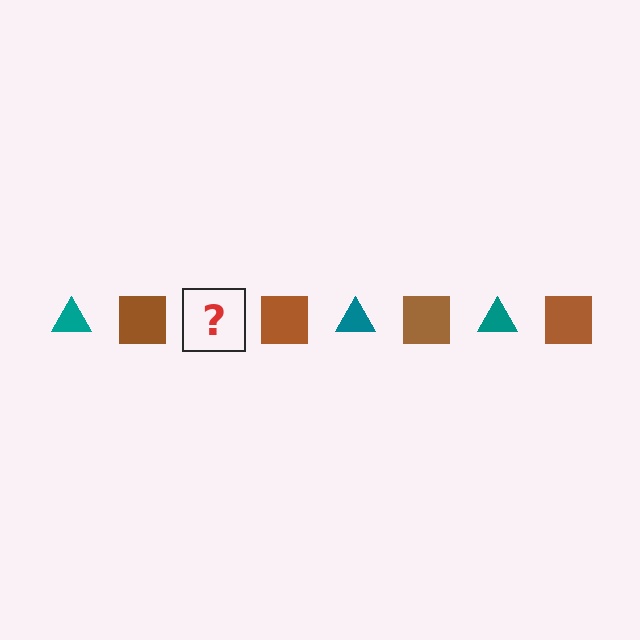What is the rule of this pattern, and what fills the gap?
The rule is that the pattern alternates between teal triangle and brown square. The gap should be filled with a teal triangle.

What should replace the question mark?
The question mark should be replaced with a teal triangle.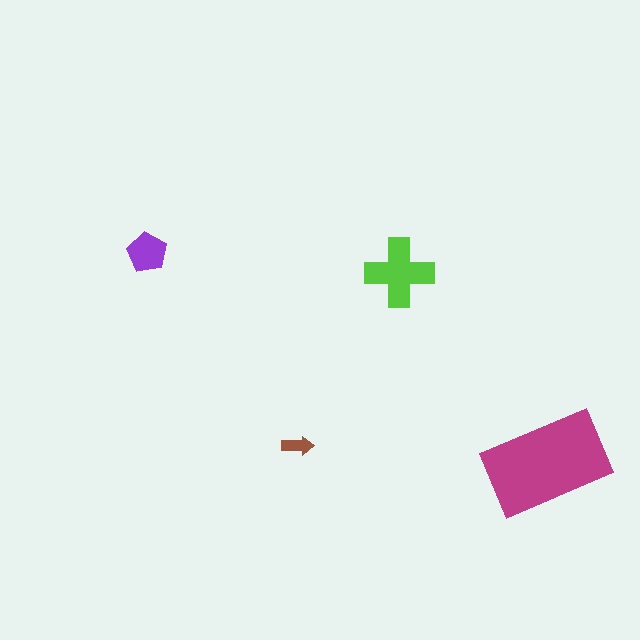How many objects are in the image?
There are 4 objects in the image.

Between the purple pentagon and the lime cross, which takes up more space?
The lime cross.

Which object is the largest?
The magenta rectangle.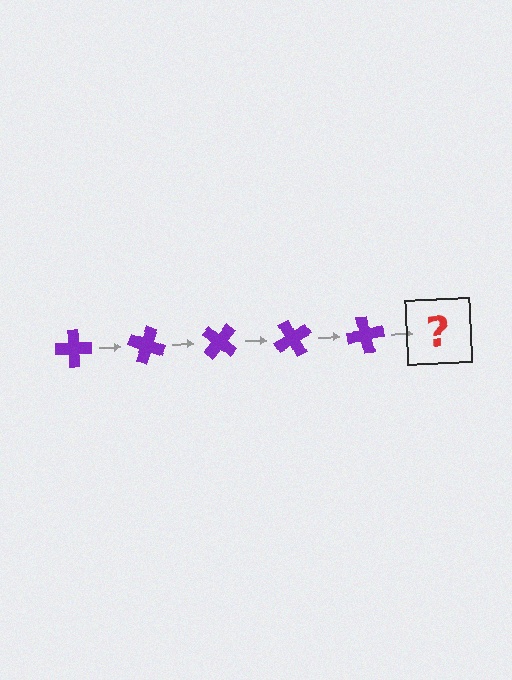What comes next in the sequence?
The next element should be a purple cross rotated 100 degrees.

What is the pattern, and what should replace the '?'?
The pattern is that the cross rotates 20 degrees each step. The '?' should be a purple cross rotated 100 degrees.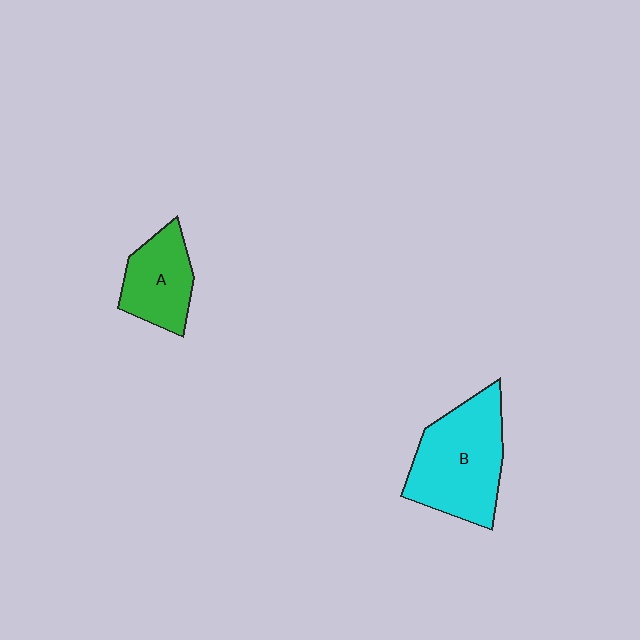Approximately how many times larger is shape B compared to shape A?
Approximately 1.7 times.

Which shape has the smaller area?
Shape A (green).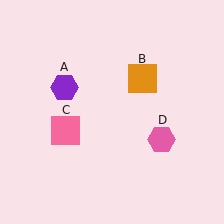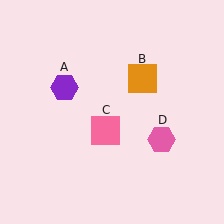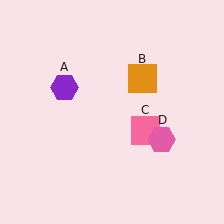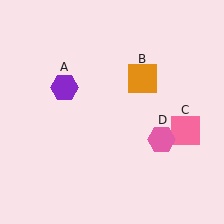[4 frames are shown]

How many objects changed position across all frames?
1 object changed position: pink square (object C).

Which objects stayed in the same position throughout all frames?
Purple hexagon (object A) and orange square (object B) and pink hexagon (object D) remained stationary.